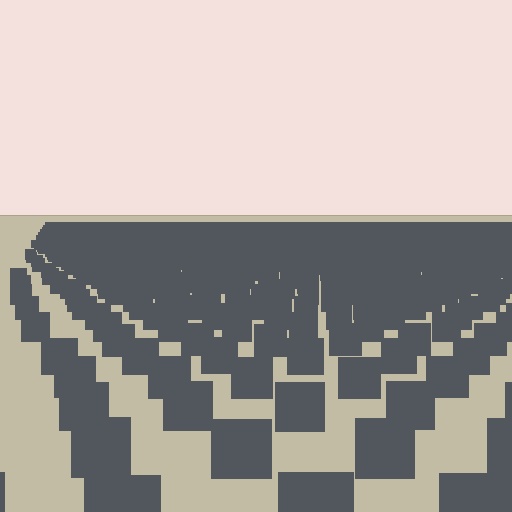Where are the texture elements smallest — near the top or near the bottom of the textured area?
Near the top.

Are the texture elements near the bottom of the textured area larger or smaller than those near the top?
Larger. Near the bottom, elements are closer to the viewer and appear at a bigger on-screen size.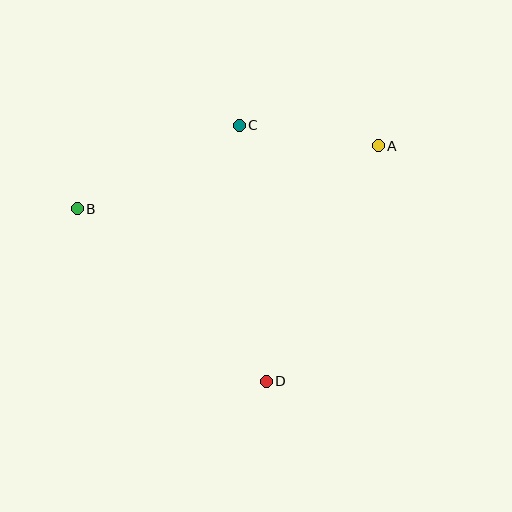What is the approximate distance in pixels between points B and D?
The distance between B and D is approximately 256 pixels.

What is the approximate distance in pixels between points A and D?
The distance between A and D is approximately 261 pixels.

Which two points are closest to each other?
Points A and C are closest to each other.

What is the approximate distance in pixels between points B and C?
The distance between B and C is approximately 182 pixels.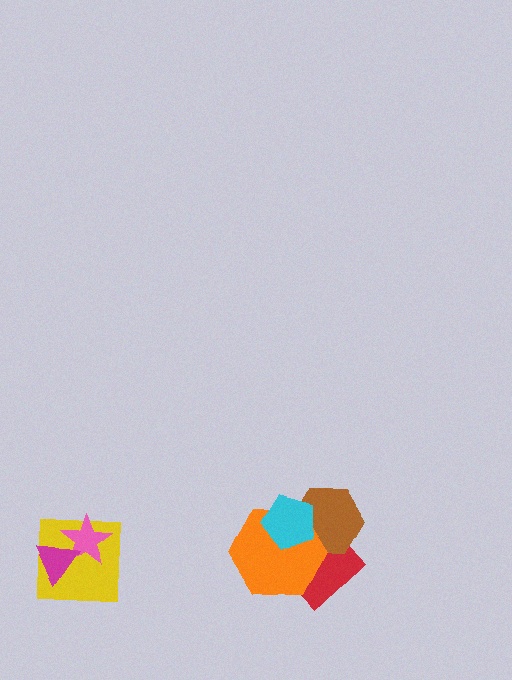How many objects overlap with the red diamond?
3 objects overlap with the red diamond.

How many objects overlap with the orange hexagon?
3 objects overlap with the orange hexagon.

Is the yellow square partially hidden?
Yes, it is partially covered by another shape.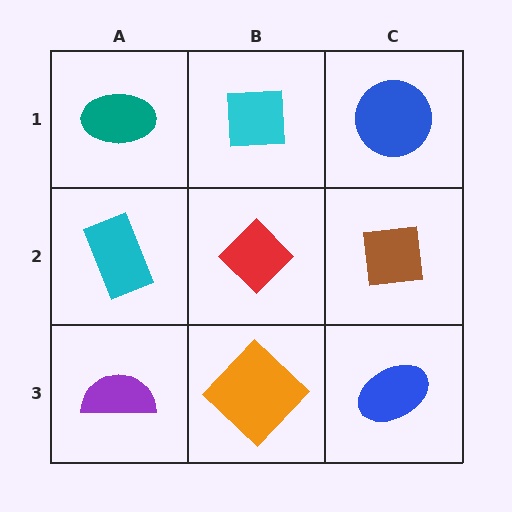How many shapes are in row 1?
3 shapes.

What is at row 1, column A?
A teal ellipse.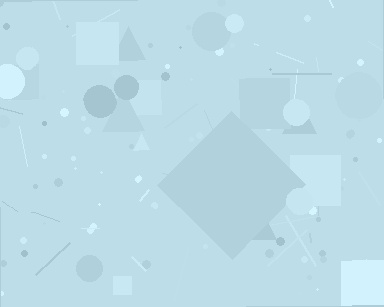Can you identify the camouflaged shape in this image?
The camouflaged shape is a diamond.